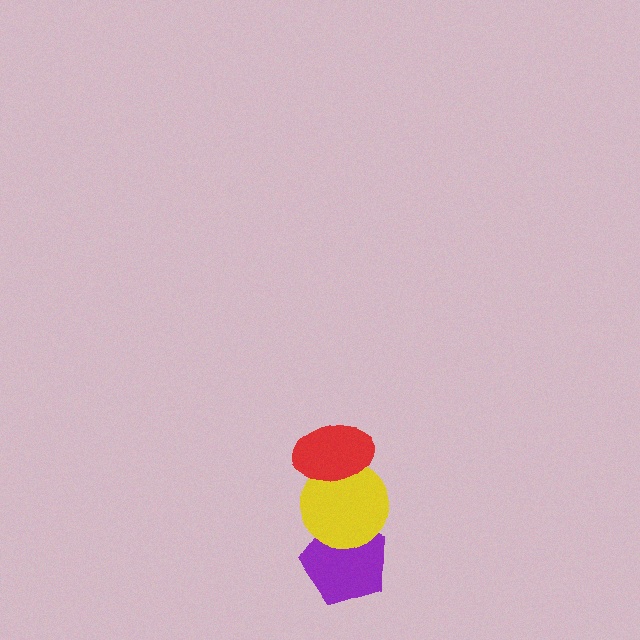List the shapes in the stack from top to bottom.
From top to bottom: the red ellipse, the yellow circle, the purple pentagon.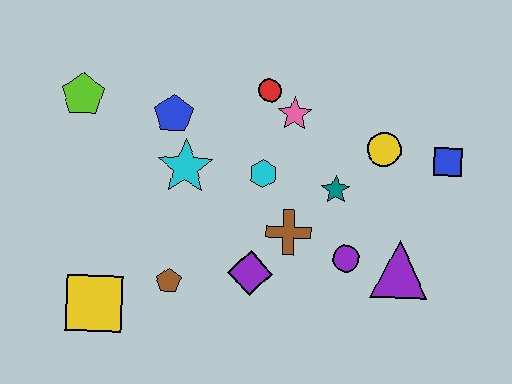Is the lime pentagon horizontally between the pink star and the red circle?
No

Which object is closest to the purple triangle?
The purple circle is closest to the purple triangle.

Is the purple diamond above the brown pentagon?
Yes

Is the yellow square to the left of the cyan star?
Yes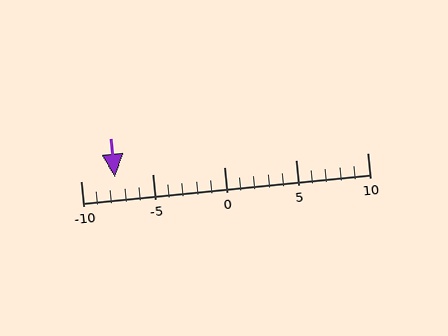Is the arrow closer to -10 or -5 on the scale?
The arrow is closer to -10.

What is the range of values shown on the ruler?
The ruler shows values from -10 to 10.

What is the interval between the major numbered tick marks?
The major tick marks are spaced 5 units apart.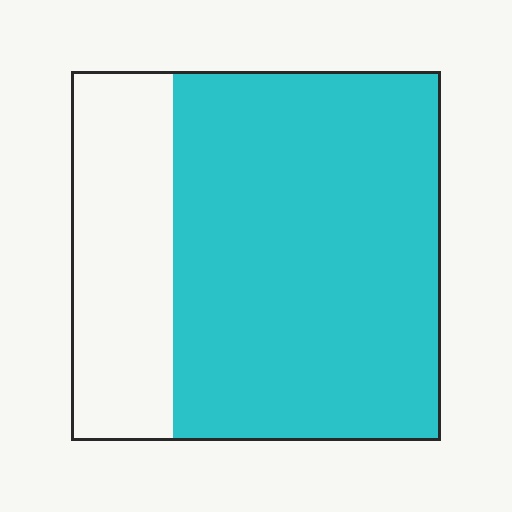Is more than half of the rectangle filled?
Yes.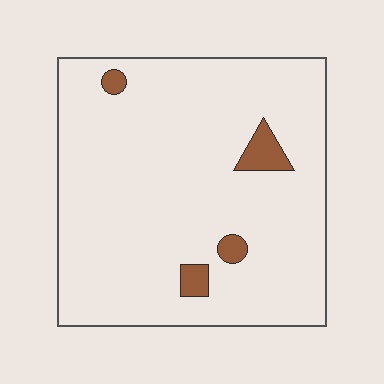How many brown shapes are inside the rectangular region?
4.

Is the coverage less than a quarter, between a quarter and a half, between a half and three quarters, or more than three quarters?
Less than a quarter.